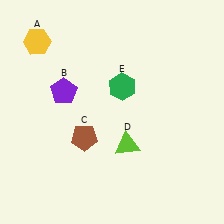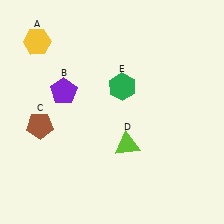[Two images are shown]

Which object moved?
The brown pentagon (C) moved left.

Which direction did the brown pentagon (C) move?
The brown pentagon (C) moved left.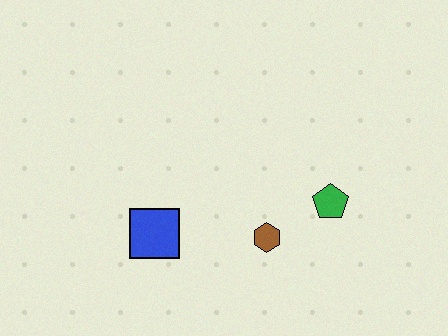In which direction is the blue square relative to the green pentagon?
The blue square is to the left of the green pentagon.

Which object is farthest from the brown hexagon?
The blue square is farthest from the brown hexagon.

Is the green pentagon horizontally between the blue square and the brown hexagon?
No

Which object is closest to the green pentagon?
The brown hexagon is closest to the green pentagon.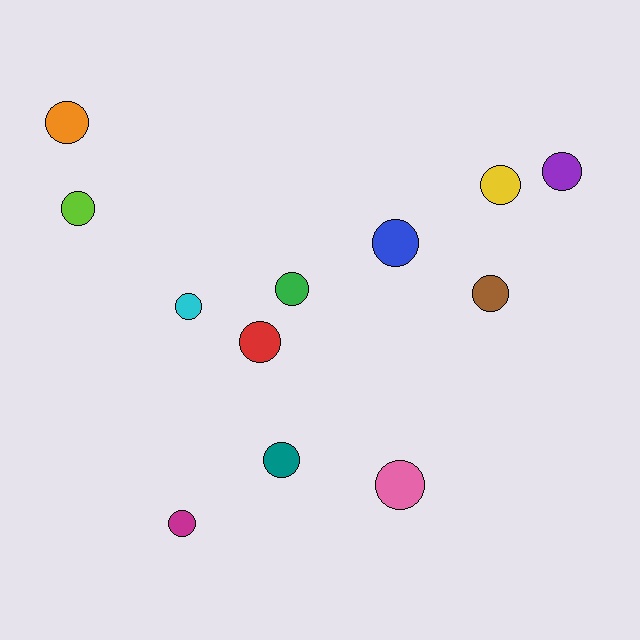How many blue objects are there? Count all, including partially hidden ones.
There is 1 blue object.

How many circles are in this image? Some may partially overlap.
There are 12 circles.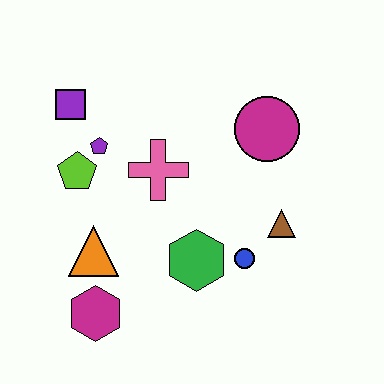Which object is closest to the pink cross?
The purple pentagon is closest to the pink cross.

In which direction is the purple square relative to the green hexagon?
The purple square is above the green hexagon.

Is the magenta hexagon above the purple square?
No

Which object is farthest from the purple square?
The brown triangle is farthest from the purple square.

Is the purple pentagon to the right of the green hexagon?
No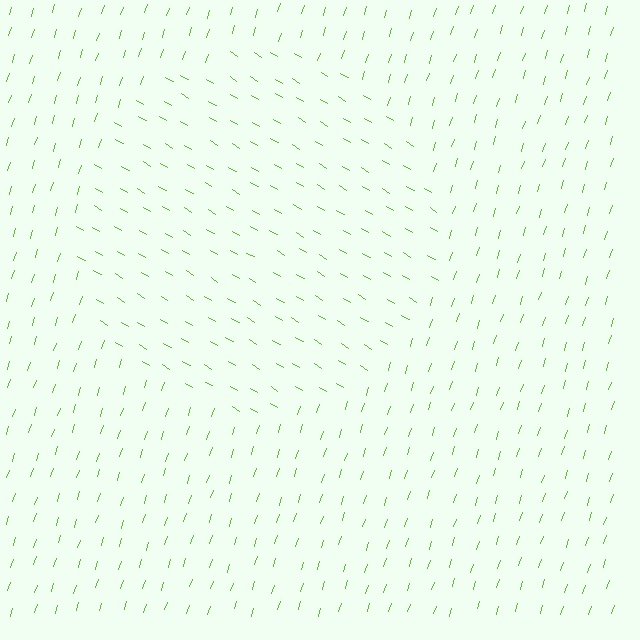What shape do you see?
I see a circle.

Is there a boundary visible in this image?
Yes, there is a texture boundary formed by a change in line orientation.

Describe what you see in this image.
The image is filled with small lime line segments. A circle region in the image has lines oriented differently from the surrounding lines, creating a visible texture boundary.